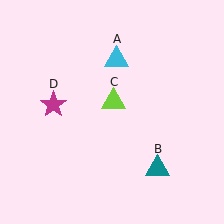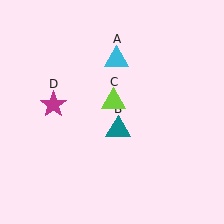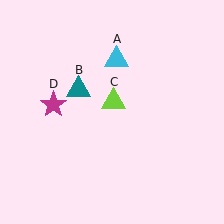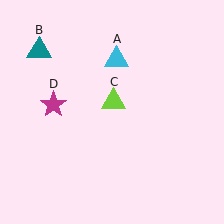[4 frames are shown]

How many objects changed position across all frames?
1 object changed position: teal triangle (object B).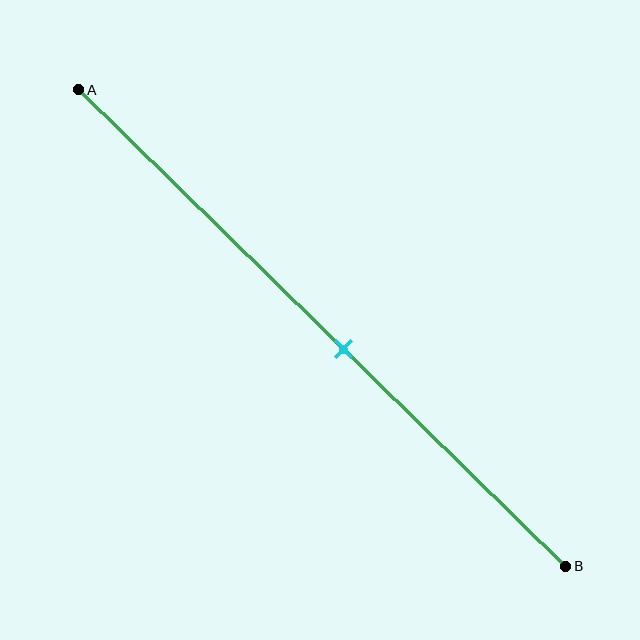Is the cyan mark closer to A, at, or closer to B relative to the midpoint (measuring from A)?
The cyan mark is closer to point B than the midpoint of segment AB.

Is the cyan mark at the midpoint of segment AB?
No, the mark is at about 55% from A, not at the 50% midpoint.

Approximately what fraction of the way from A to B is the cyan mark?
The cyan mark is approximately 55% of the way from A to B.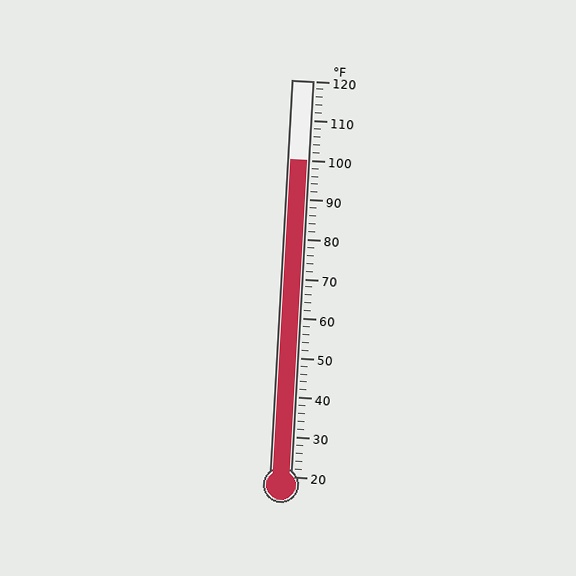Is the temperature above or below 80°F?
The temperature is above 80°F.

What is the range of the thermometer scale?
The thermometer scale ranges from 20°F to 120°F.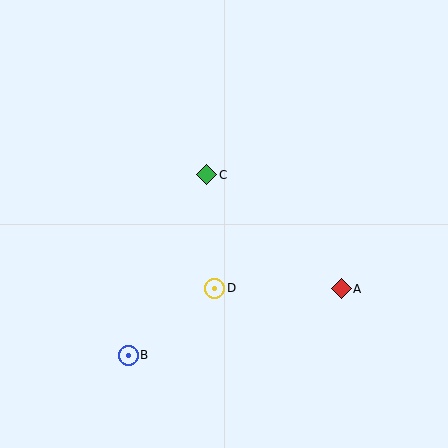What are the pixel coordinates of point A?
Point A is at (341, 289).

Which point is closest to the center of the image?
Point C at (207, 175) is closest to the center.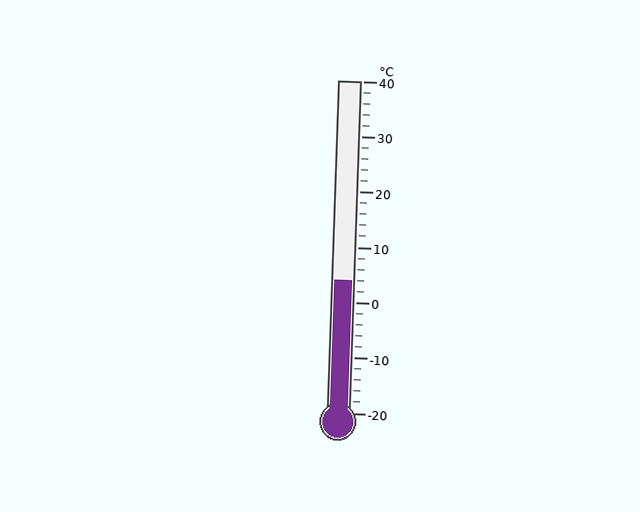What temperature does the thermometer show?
The thermometer shows approximately 4°C.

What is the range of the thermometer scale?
The thermometer scale ranges from -20°C to 40°C.